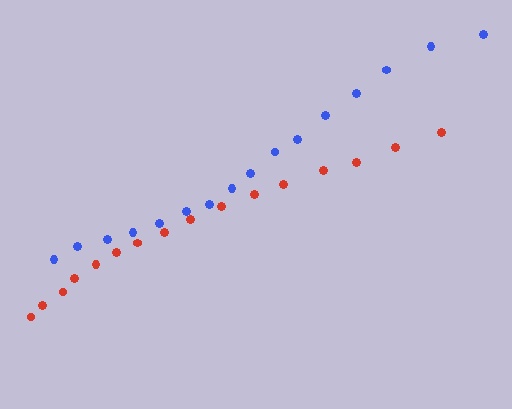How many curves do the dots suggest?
There are 2 distinct paths.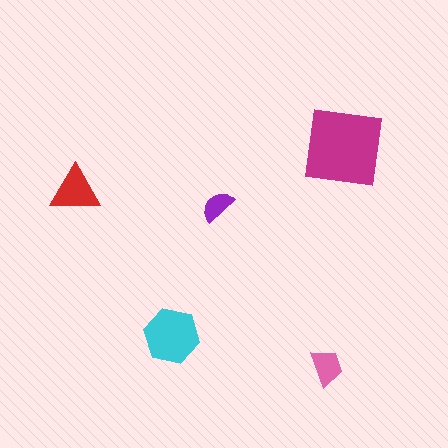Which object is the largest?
The magenta square.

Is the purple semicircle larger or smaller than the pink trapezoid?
Smaller.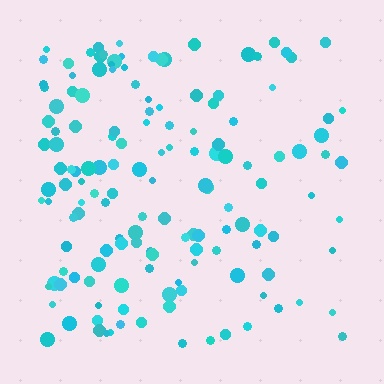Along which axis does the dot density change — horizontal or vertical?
Horizontal.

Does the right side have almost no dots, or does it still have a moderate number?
Still a moderate number, just noticeably fewer than the left.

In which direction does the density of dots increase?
From right to left, with the left side densest.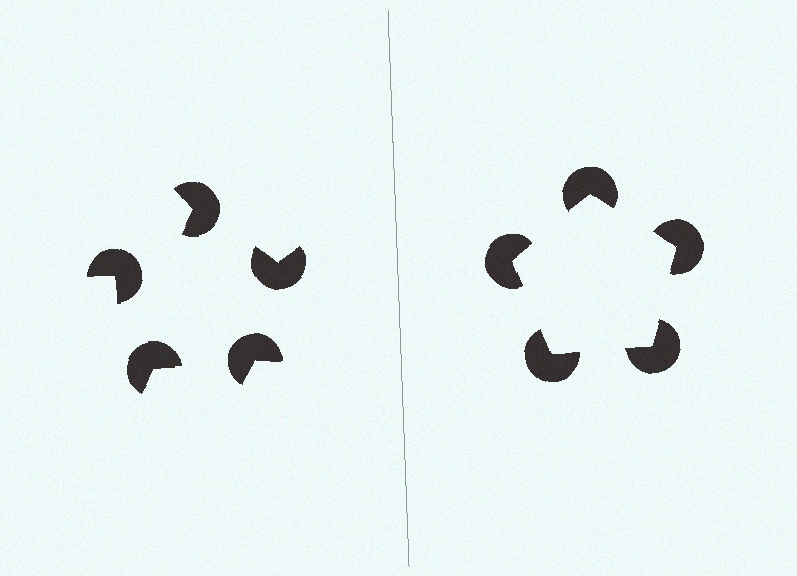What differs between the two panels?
The pac-man discs are positioned identically on both sides; only the wedge orientations differ. On the right they align to a pentagon; on the left they are misaligned.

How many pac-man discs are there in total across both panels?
10 — 5 on each side.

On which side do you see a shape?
An illusory pentagon appears on the right side. On the left side the wedge cuts are rotated, so no coherent shape forms.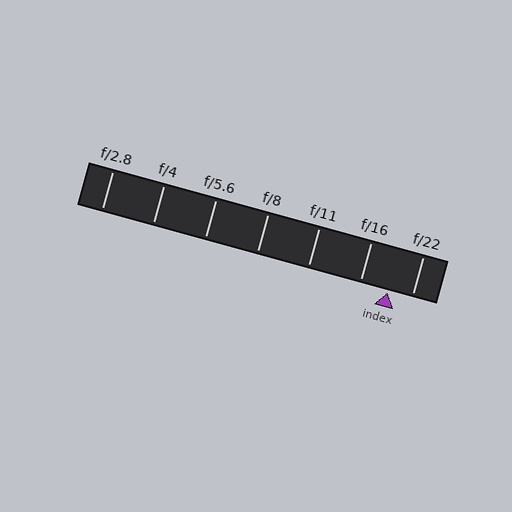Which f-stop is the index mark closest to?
The index mark is closest to f/22.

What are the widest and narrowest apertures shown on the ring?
The widest aperture shown is f/2.8 and the narrowest is f/22.